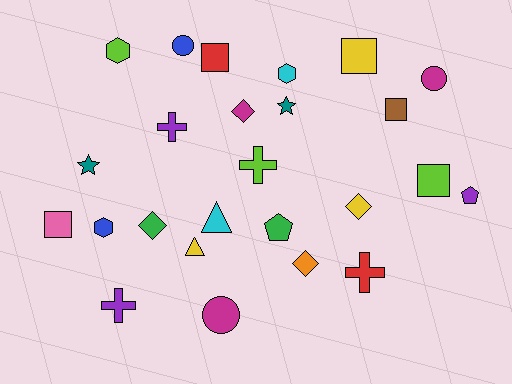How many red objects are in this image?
There are 2 red objects.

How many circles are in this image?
There are 3 circles.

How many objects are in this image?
There are 25 objects.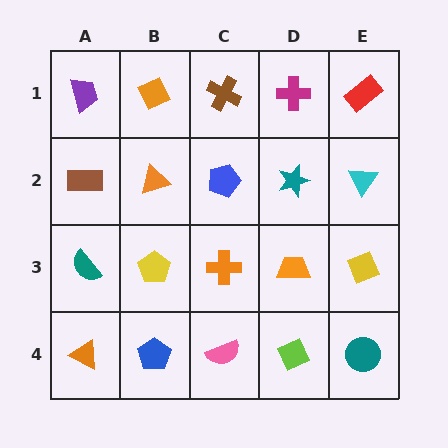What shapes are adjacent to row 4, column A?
A teal semicircle (row 3, column A), a blue pentagon (row 4, column B).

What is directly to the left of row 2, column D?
A blue pentagon.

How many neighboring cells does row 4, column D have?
3.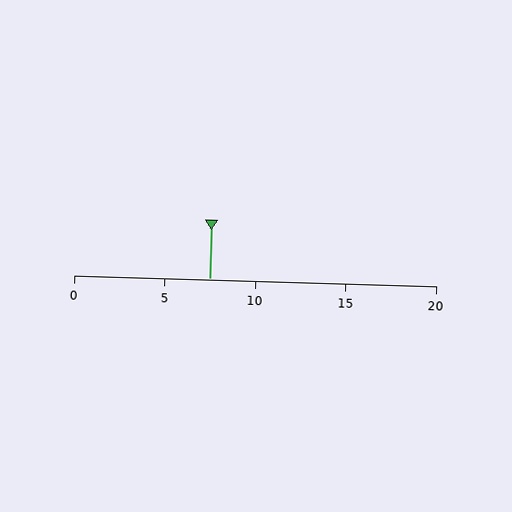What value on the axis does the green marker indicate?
The marker indicates approximately 7.5.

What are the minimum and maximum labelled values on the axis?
The axis runs from 0 to 20.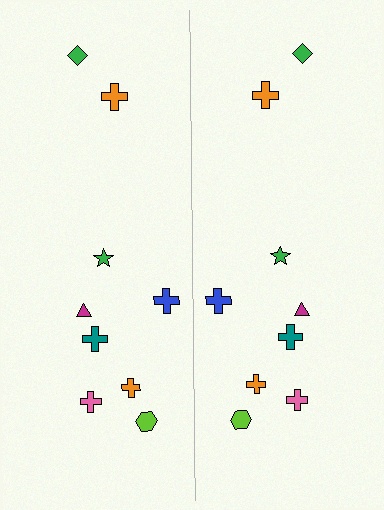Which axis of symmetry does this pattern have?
The pattern has a vertical axis of symmetry running through the center of the image.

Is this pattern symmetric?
Yes, this pattern has bilateral (reflection) symmetry.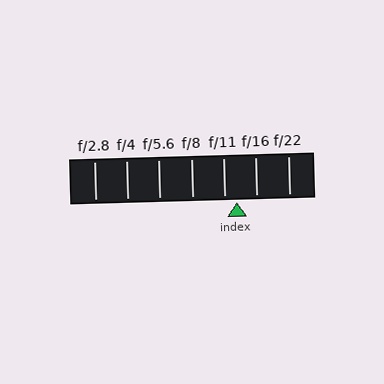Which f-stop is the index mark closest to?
The index mark is closest to f/11.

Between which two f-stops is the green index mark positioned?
The index mark is between f/11 and f/16.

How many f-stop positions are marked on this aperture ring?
There are 7 f-stop positions marked.